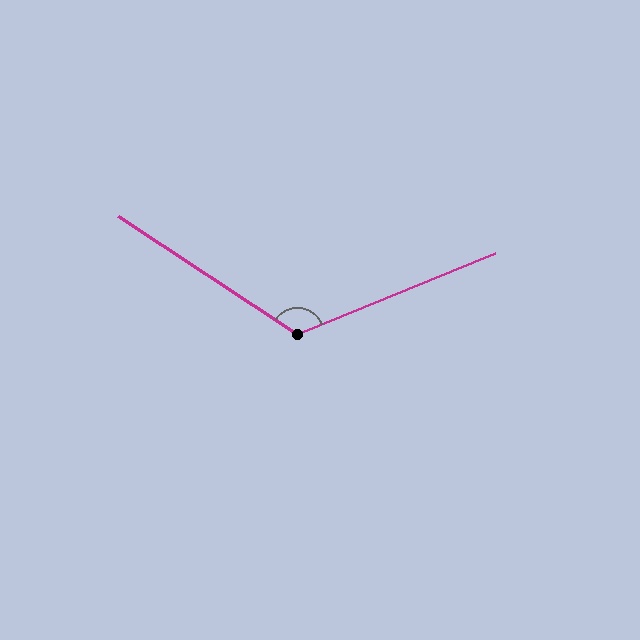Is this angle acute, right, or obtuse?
It is obtuse.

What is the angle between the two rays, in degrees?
Approximately 124 degrees.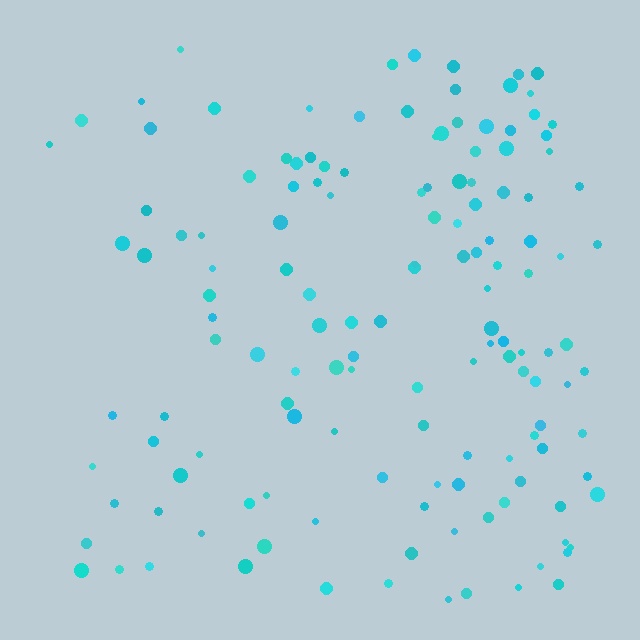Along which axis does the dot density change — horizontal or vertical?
Horizontal.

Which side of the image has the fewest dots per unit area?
The left.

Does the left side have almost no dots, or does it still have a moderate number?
Still a moderate number, just noticeably fewer than the right.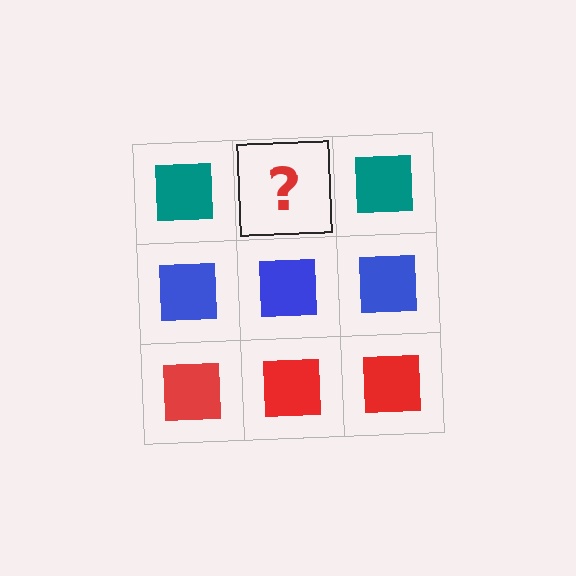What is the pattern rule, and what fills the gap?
The rule is that each row has a consistent color. The gap should be filled with a teal square.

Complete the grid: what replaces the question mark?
The question mark should be replaced with a teal square.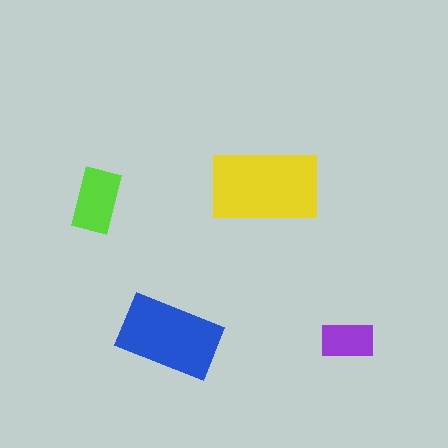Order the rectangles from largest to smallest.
the yellow one, the blue one, the lime one, the purple one.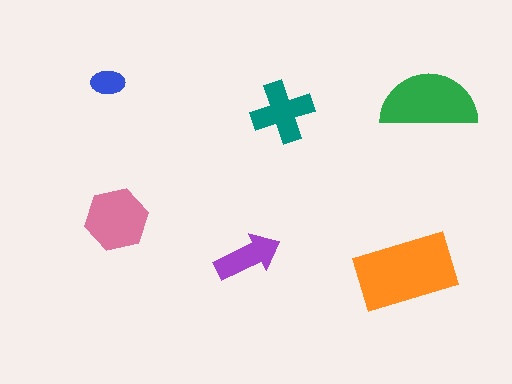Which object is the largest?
The orange rectangle.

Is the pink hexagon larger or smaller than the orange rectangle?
Smaller.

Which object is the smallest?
The blue ellipse.